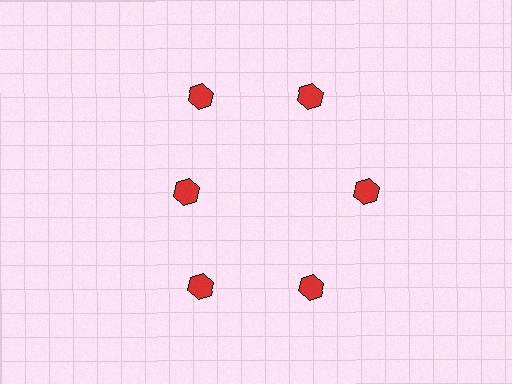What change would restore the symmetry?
The symmetry would be restored by moving it outward, back onto the ring so that all 6 hexagons sit at equal angles and equal distance from the center.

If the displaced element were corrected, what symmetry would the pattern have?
It would have 6-fold rotational symmetry — the pattern would map onto itself every 60 degrees.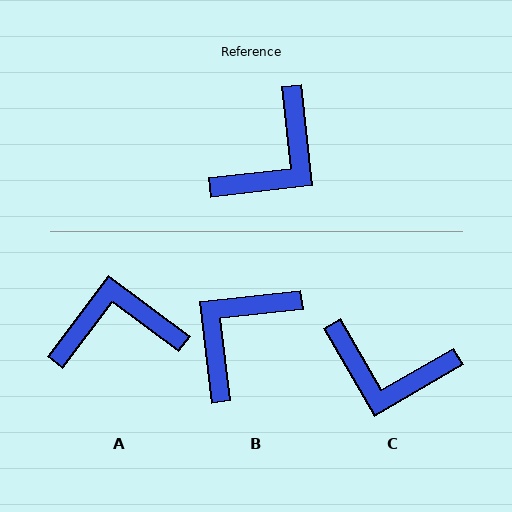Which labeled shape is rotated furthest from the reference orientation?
B, about 180 degrees away.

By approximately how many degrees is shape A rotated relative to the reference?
Approximately 137 degrees counter-clockwise.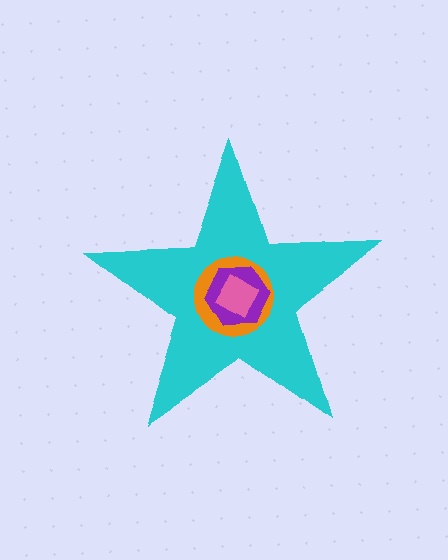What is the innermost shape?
The pink diamond.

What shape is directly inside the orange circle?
The purple hexagon.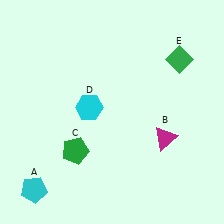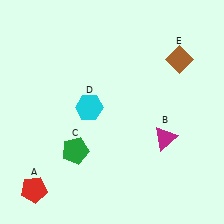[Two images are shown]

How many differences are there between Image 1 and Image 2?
There are 2 differences between the two images.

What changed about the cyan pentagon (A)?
In Image 1, A is cyan. In Image 2, it changed to red.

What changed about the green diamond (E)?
In Image 1, E is green. In Image 2, it changed to brown.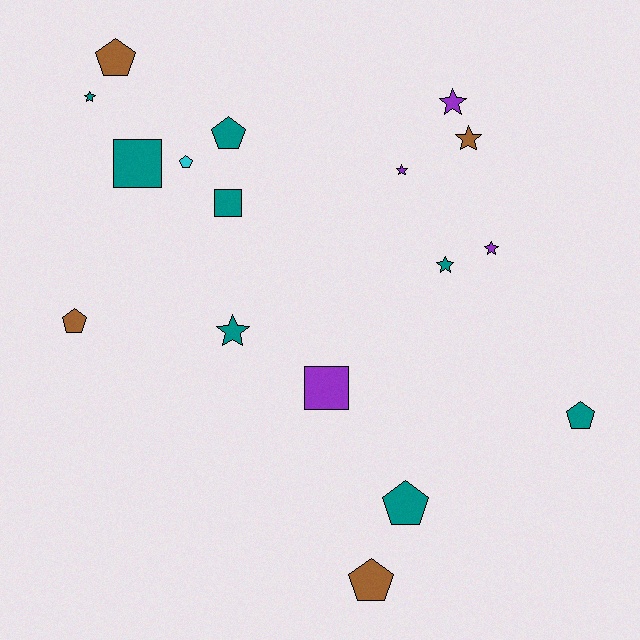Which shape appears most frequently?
Pentagon, with 7 objects.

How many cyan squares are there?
There are no cyan squares.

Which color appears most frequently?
Teal, with 8 objects.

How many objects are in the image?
There are 17 objects.